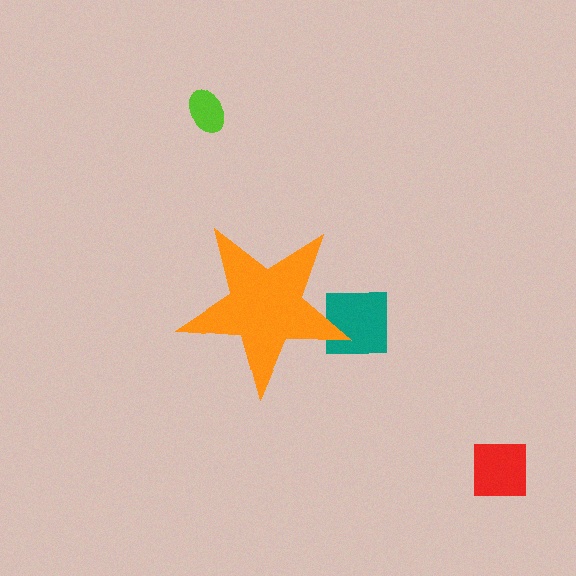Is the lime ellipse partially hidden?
No, the lime ellipse is fully visible.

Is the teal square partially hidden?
Yes, the teal square is partially hidden behind the orange star.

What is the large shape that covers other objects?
An orange star.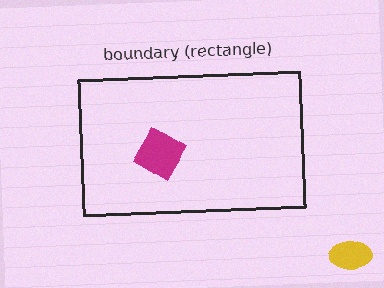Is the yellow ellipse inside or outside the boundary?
Outside.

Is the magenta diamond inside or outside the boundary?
Inside.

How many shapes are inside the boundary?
1 inside, 1 outside.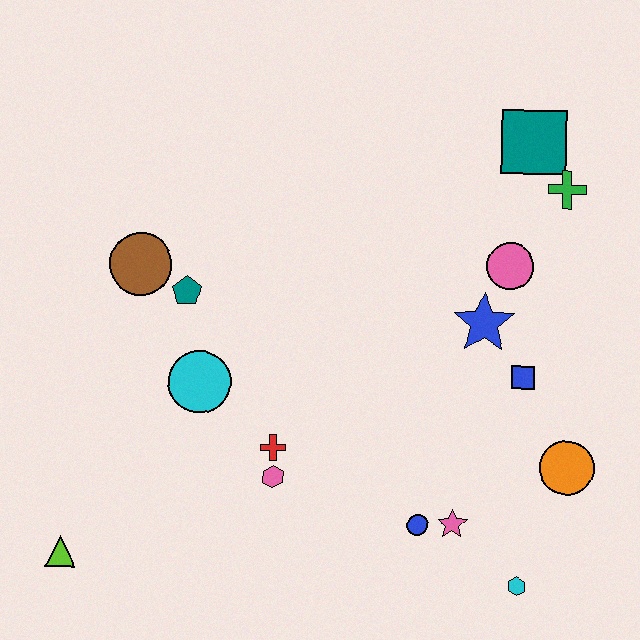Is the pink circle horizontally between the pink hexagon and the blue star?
No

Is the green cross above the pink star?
Yes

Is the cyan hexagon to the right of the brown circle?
Yes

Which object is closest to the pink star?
The blue circle is closest to the pink star.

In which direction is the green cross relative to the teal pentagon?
The green cross is to the right of the teal pentagon.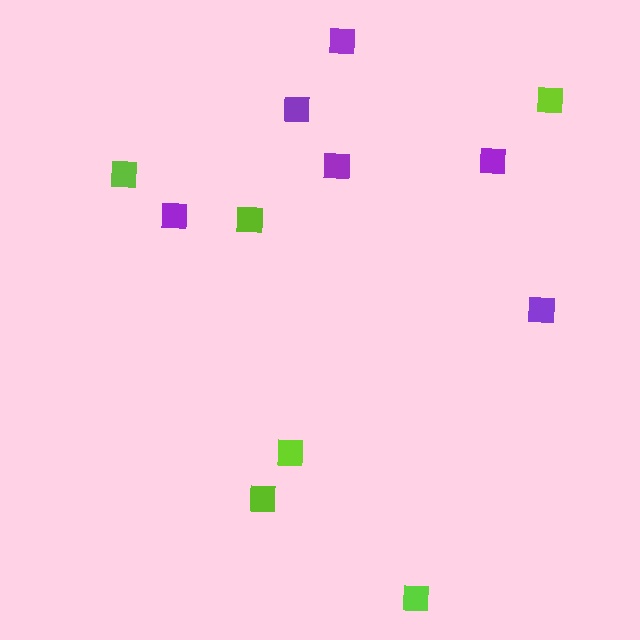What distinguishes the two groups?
There are 2 groups: one group of purple squares (6) and one group of lime squares (6).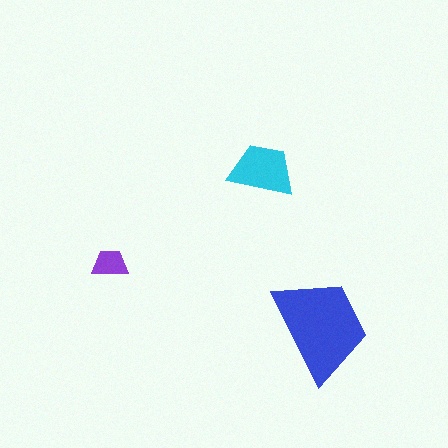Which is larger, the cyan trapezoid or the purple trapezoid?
The cyan one.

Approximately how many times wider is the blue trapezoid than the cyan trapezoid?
About 1.5 times wider.